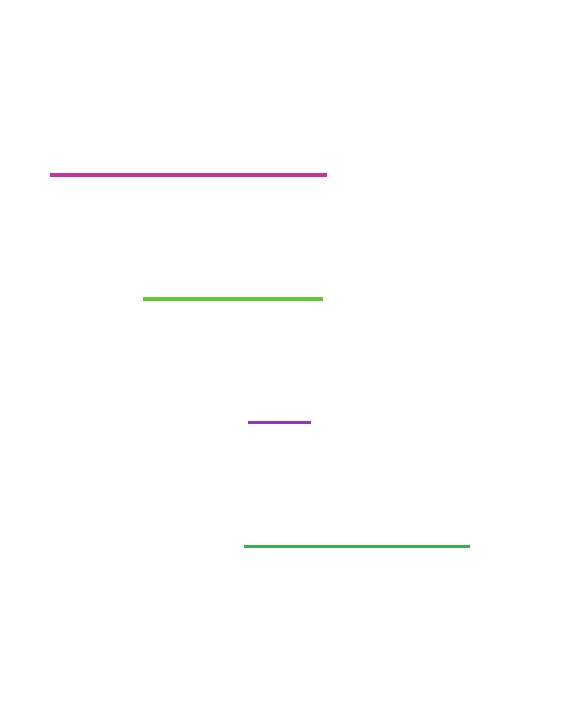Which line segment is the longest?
The magenta line is the longest at approximately 276 pixels.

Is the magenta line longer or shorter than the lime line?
The magenta line is longer than the lime line.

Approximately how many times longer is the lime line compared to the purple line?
The lime line is approximately 2.9 times the length of the purple line.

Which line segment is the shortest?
The purple line is the shortest at approximately 62 pixels.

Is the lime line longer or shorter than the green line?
The green line is longer than the lime line.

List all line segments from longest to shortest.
From longest to shortest: magenta, green, lime, purple.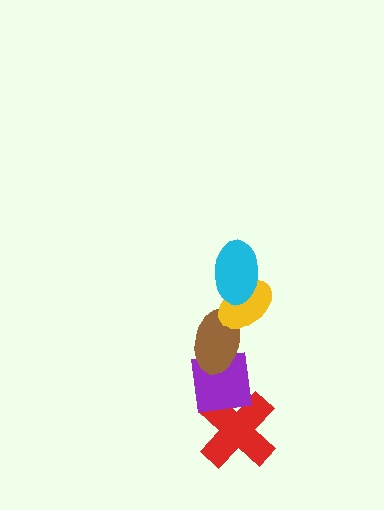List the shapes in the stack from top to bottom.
From top to bottom: the cyan ellipse, the yellow ellipse, the brown ellipse, the purple square, the red cross.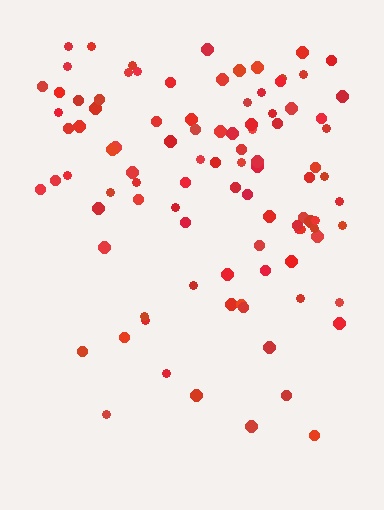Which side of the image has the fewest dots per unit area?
The bottom.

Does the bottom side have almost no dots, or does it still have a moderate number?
Still a moderate number, just noticeably fewer than the top.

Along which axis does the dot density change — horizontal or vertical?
Vertical.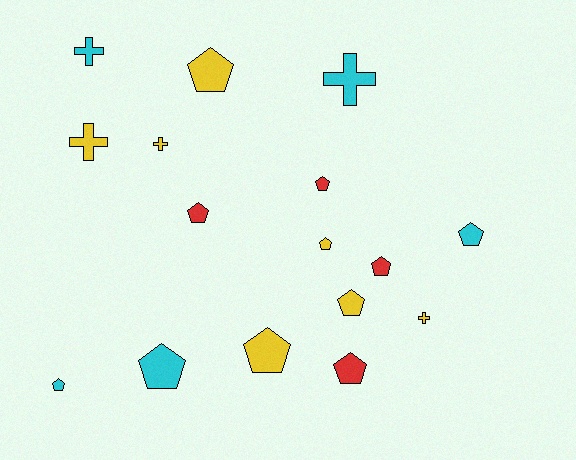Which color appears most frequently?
Yellow, with 7 objects.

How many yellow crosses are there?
There are 3 yellow crosses.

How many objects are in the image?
There are 16 objects.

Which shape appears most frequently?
Pentagon, with 11 objects.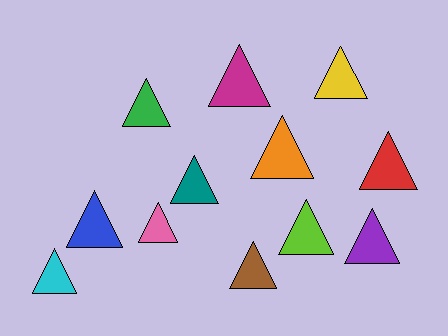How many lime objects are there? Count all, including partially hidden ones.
There is 1 lime object.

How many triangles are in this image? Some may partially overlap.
There are 12 triangles.